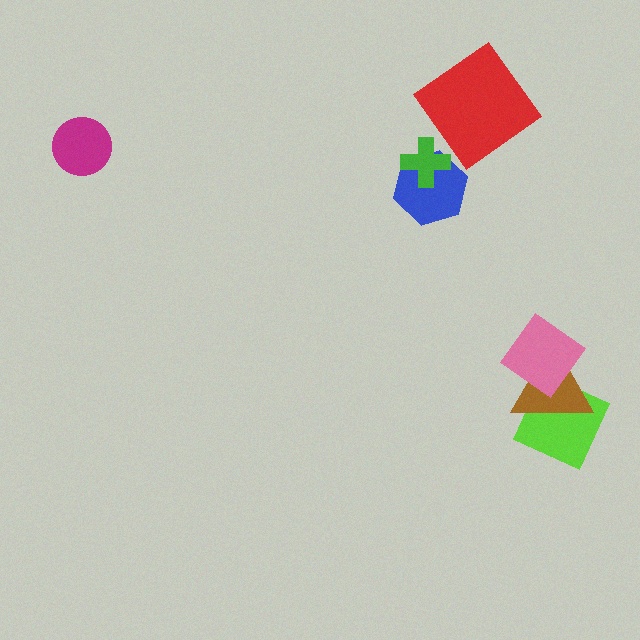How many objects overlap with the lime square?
1 object overlaps with the lime square.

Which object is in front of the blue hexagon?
The green cross is in front of the blue hexagon.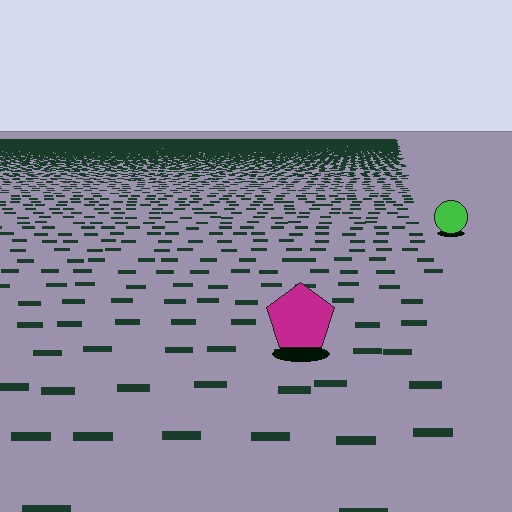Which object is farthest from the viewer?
The green circle is farthest from the viewer. It appears smaller and the ground texture around it is denser.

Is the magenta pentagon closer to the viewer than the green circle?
Yes. The magenta pentagon is closer — you can tell from the texture gradient: the ground texture is coarser near it.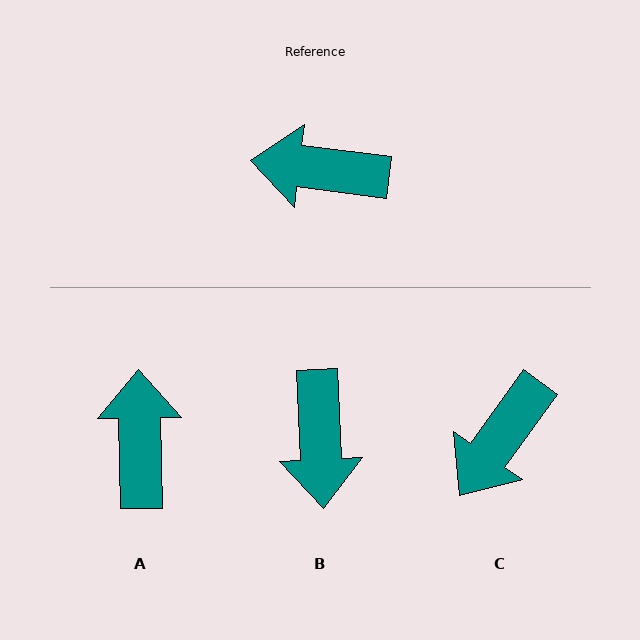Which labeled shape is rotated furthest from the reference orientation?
B, about 100 degrees away.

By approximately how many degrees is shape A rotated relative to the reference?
Approximately 82 degrees clockwise.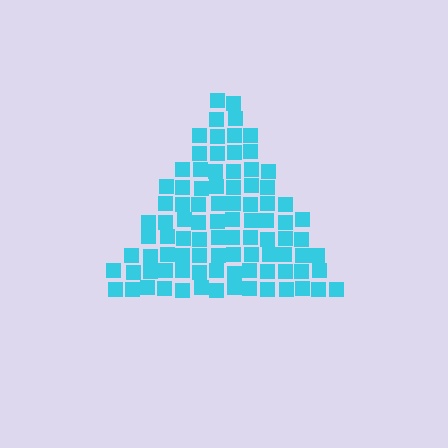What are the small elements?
The small elements are squares.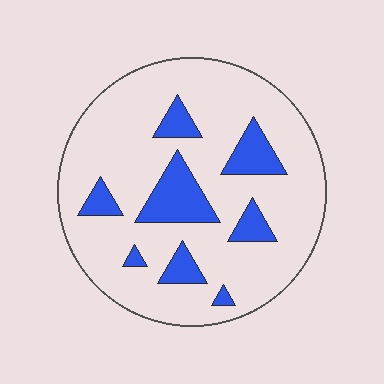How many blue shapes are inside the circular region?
8.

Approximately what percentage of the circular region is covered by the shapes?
Approximately 20%.